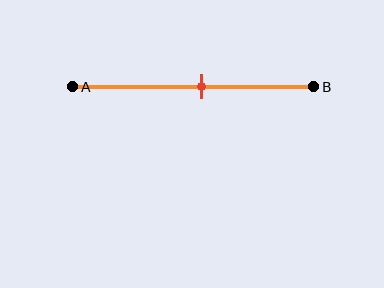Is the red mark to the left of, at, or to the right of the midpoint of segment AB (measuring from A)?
The red mark is to the right of the midpoint of segment AB.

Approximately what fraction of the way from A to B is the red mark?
The red mark is approximately 55% of the way from A to B.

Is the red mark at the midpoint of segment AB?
No, the mark is at about 55% from A, not at the 50% midpoint.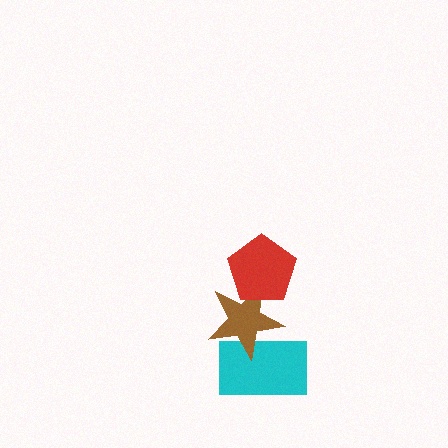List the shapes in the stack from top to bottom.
From top to bottom: the red pentagon, the brown star, the cyan rectangle.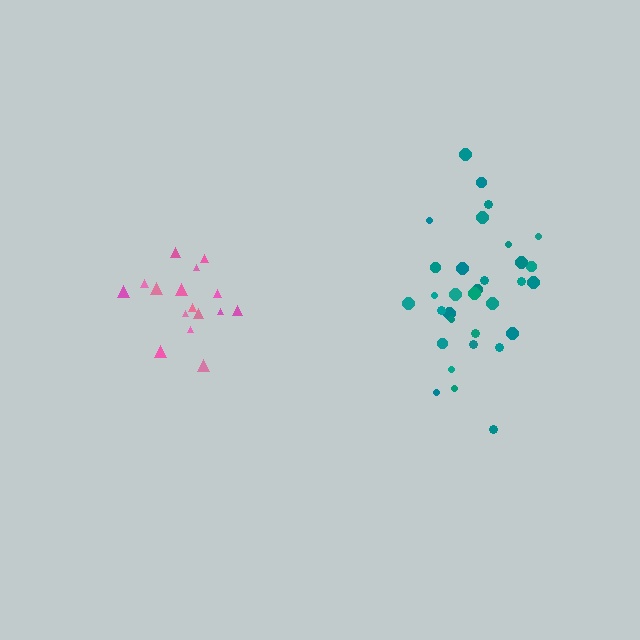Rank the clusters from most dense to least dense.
pink, teal.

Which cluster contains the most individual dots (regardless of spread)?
Teal (32).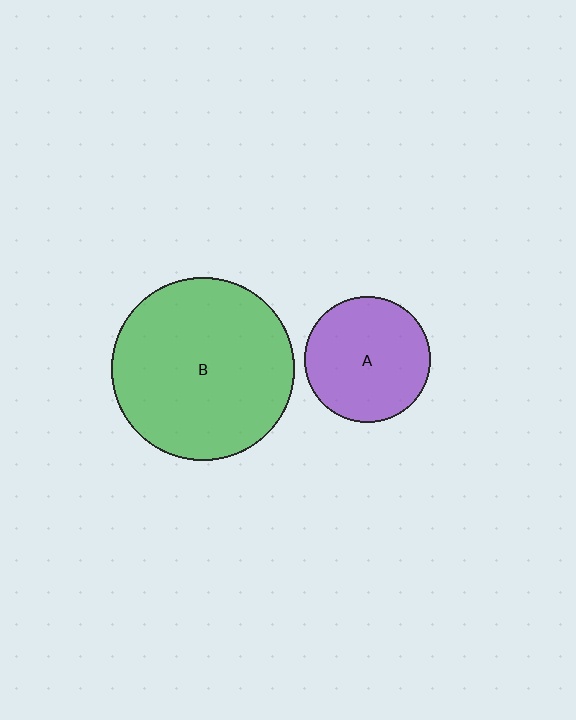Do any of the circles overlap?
No, none of the circles overlap.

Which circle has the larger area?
Circle B (green).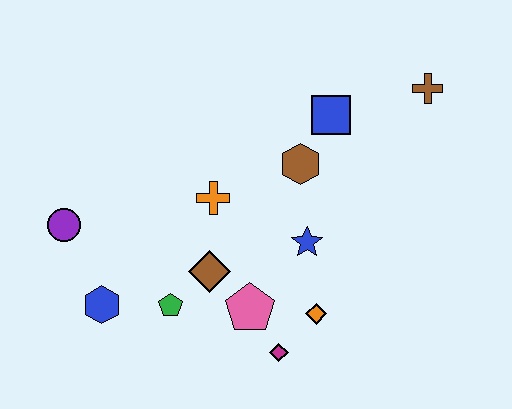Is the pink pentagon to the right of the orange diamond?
No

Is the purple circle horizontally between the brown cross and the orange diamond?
No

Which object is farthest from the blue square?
The blue hexagon is farthest from the blue square.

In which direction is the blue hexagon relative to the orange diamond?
The blue hexagon is to the left of the orange diamond.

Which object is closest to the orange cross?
The brown diamond is closest to the orange cross.